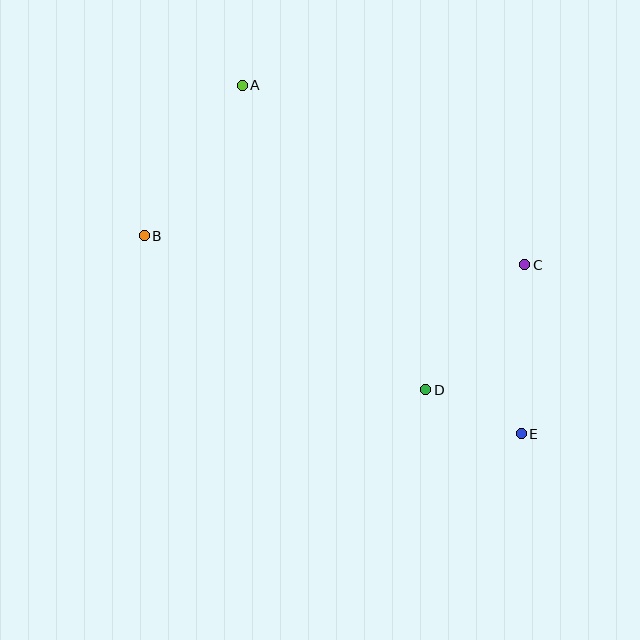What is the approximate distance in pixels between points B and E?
The distance between B and E is approximately 426 pixels.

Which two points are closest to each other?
Points D and E are closest to each other.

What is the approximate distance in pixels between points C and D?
The distance between C and D is approximately 159 pixels.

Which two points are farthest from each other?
Points A and E are farthest from each other.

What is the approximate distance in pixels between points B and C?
The distance between B and C is approximately 382 pixels.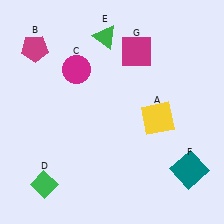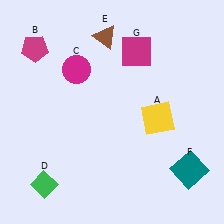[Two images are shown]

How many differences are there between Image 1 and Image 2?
There is 1 difference between the two images.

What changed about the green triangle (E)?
In Image 1, E is green. In Image 2, it changed to brown.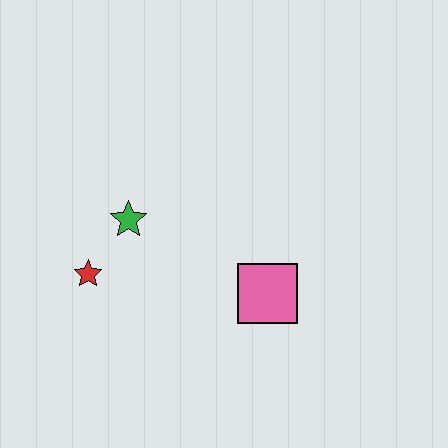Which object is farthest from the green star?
The pink square is farthest from the green star.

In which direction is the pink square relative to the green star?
The pink square is to the right of the green star.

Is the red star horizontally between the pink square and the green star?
No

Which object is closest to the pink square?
The green star is closest to the pink square.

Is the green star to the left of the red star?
No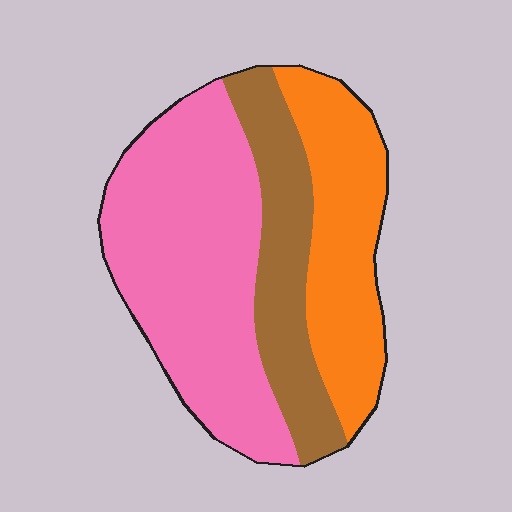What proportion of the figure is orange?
Orange covers 28% of the figure.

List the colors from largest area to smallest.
From largest to smallest: pink, orange, brown.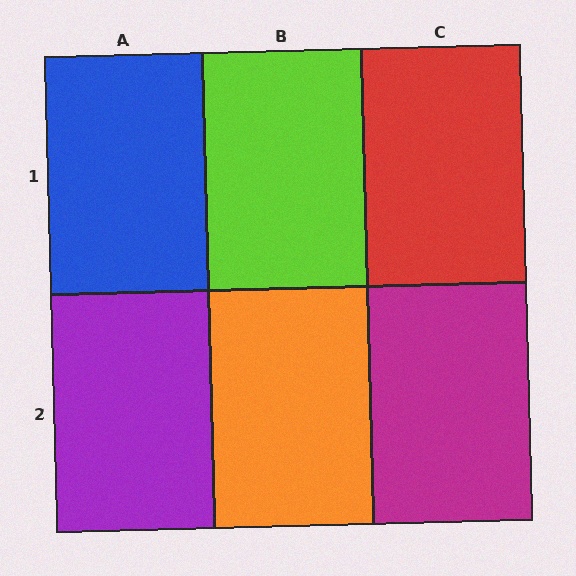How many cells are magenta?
1 cell is magenta.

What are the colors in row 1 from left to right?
Blue, lime, red.